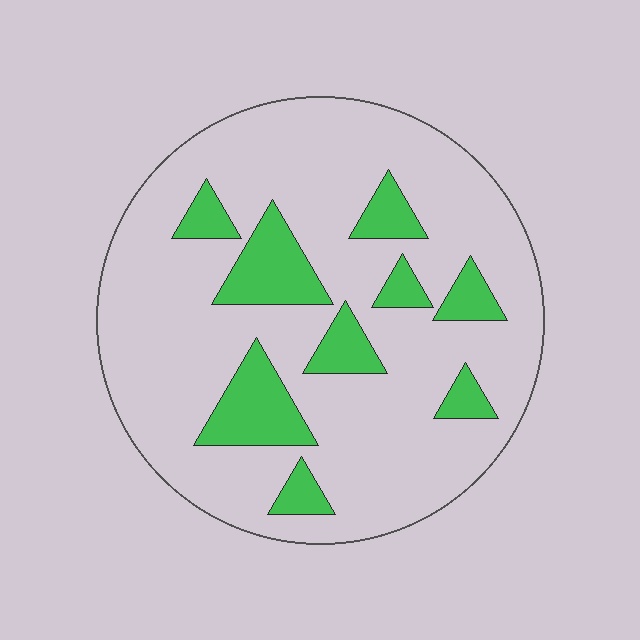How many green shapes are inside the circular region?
9.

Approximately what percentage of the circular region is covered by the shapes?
Approximately 20%.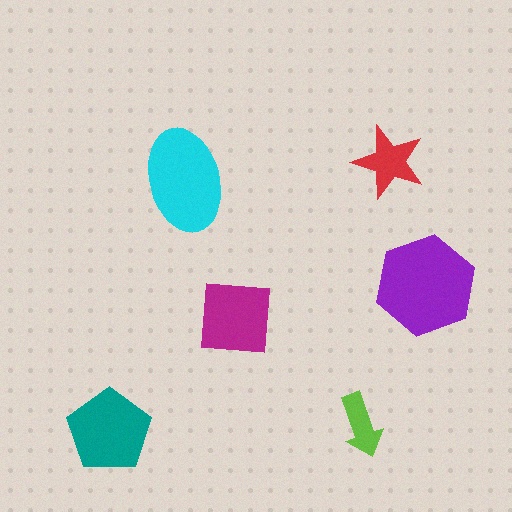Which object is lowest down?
The teal pentagon is bottommost.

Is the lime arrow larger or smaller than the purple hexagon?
Smaller.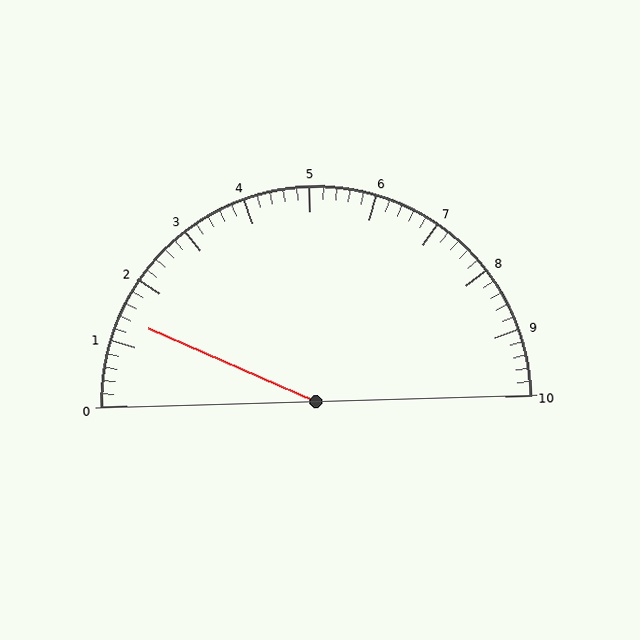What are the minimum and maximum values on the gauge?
The gauge ranges from 0 to 10.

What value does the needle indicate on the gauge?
The needle indicates approximately 1.4.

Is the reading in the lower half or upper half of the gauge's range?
The reading is in the lower half of the range (0 to 10).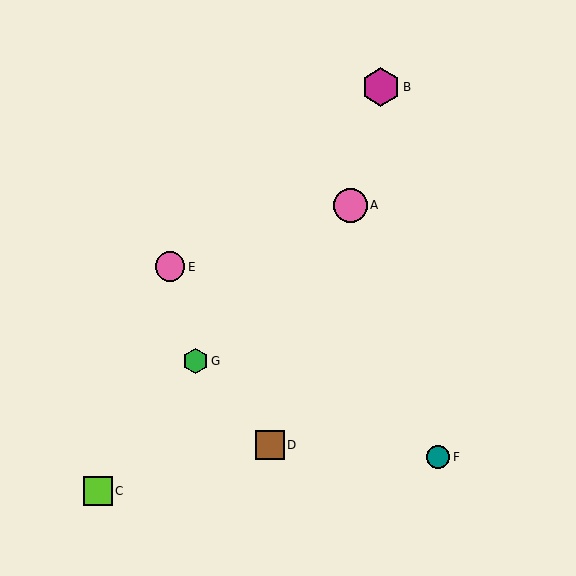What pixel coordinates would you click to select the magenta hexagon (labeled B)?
Click at (381, 87) to select the magenta hexagon B.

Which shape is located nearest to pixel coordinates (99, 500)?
The lime square (labeled C) at (98, 491) is nearest to that location.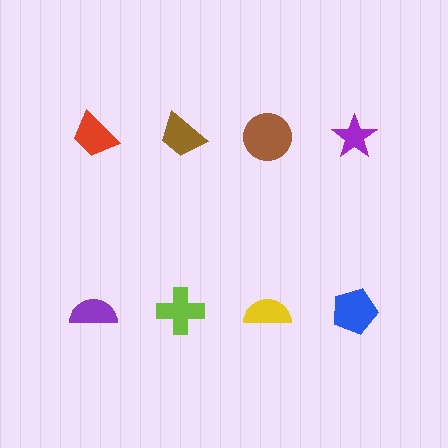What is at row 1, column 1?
A red trapezoid.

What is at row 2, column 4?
A blue pentagon.